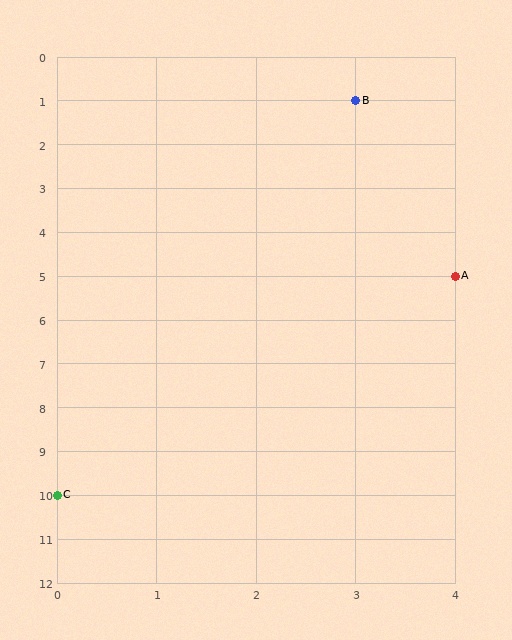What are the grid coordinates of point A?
Point A is at grid coordinates (4, 5).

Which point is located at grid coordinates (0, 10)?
Point C is at (0, 10).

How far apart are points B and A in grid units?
Points B and A are 1 column and 4 rows apart (about 4.1 grid units diagonally).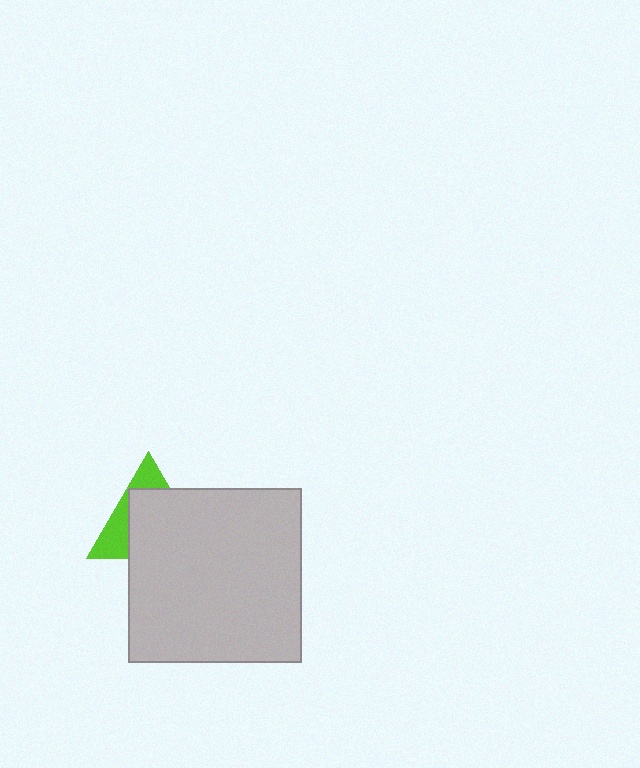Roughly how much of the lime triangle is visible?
A small part of it is visible (roughly 34%).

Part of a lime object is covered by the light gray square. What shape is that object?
It is a triangle.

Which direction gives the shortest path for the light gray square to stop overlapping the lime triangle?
Moving toward the lower-right gives the shortest separation.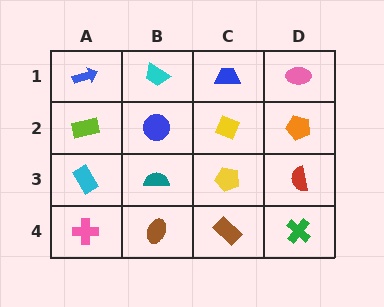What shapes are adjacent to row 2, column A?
A blue arrow (row 1, column A), a cyan rectangle (row 3, column A), a blue circle (row 2, column B).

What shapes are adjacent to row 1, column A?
A lime rectangle (row 2, column A), a cyan trapezoid (row 1, column B).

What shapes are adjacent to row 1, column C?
A yellow diamond (row 2, column C), a cyan trapezoid (row 1, column B), a pink ellipse (row 1, column D).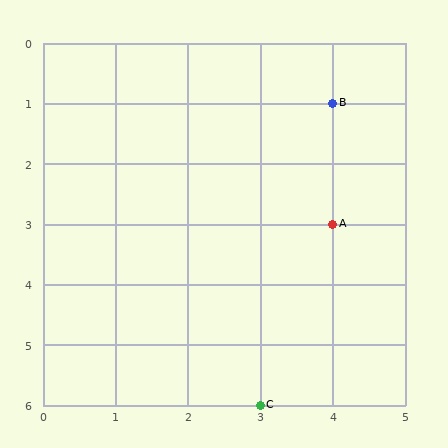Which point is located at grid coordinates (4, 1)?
Point B is at (4, 1).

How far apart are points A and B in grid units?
Points A and B are 2 rows apart.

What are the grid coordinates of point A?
Point A is at grid coordinates (4, 3).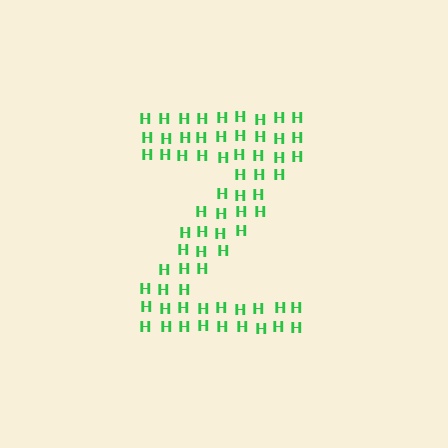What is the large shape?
The large shape is the letter Z.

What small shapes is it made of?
It is made of small letter H's.